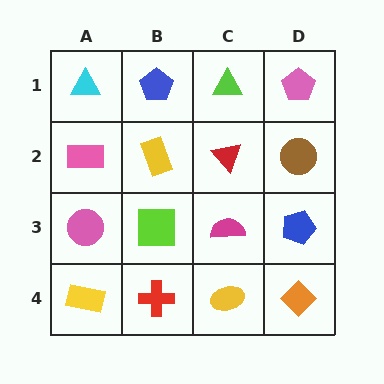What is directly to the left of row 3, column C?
A lime square.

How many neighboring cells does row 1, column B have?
3.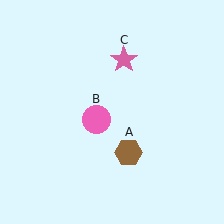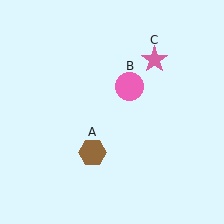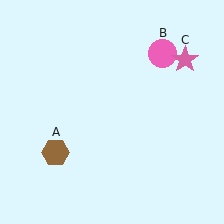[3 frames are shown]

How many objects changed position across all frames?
3 objects changed position: brown hexagon (object A), pink circle (object B), pink star (object C).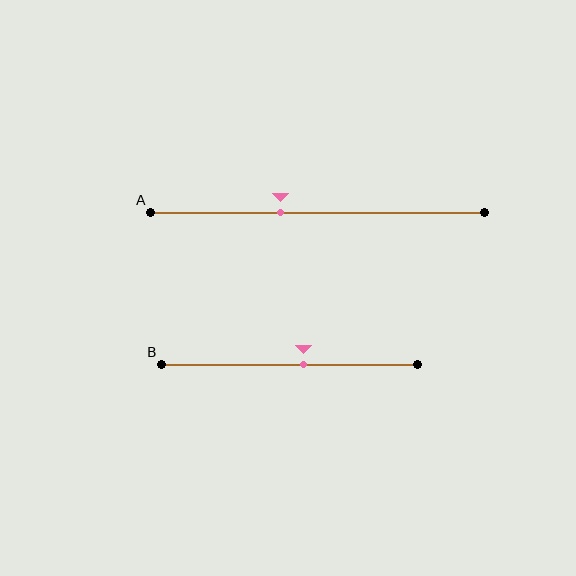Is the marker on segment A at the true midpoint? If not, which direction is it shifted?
No, the marker on segment A is shifted to the left by about 11% of the segment length.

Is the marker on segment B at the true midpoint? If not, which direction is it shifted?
No, the marker on segment B is shifted to the right by about 5% of the segment length.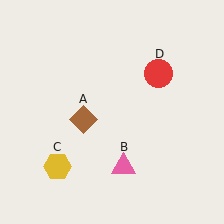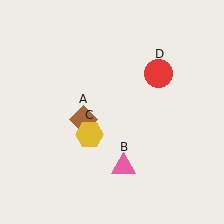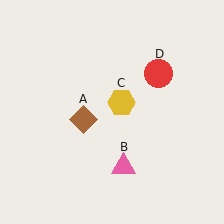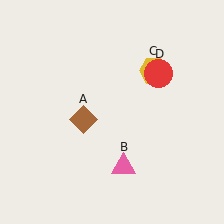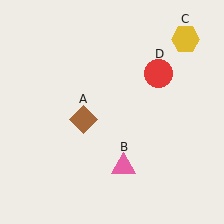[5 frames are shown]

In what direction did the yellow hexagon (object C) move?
The yellow hexagon (object C) moved up and to the right.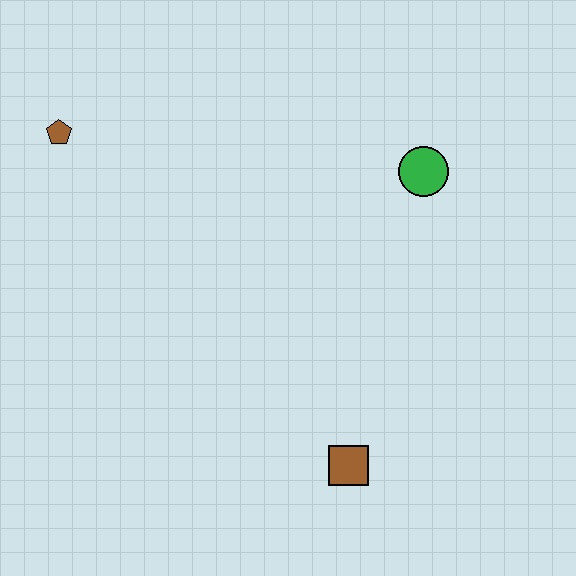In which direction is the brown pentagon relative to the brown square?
The brown pentagon is above the brown square.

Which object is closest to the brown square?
The green circle is closest to the brown square.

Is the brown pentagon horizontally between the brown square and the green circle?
No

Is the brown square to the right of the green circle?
No